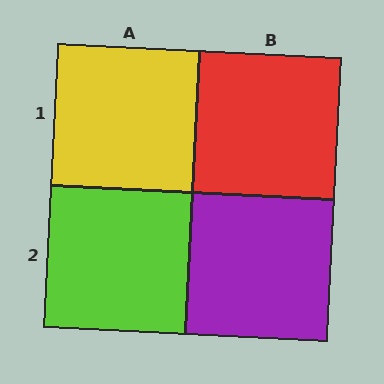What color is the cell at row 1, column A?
Yellow.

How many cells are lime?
1 cell is lime.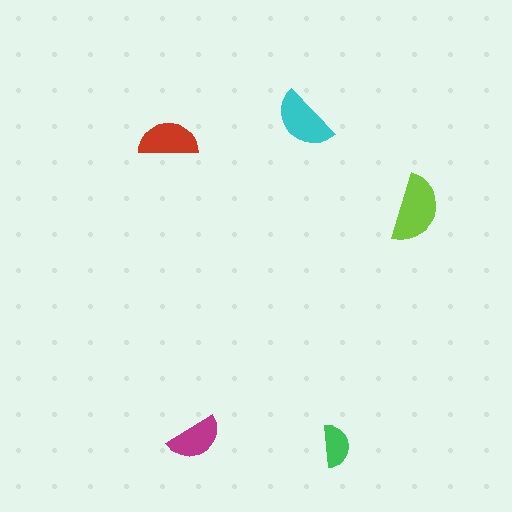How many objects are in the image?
There are 5 objects in the image.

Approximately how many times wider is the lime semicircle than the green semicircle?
About 1.5 times wider.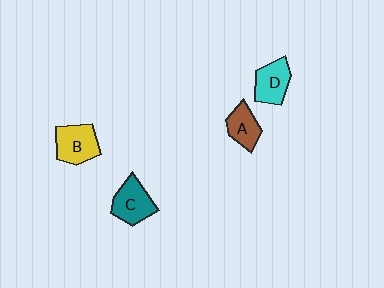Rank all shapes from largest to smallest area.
From largest to smallest: B (yellow), C (teal), D (cyan), A (brown).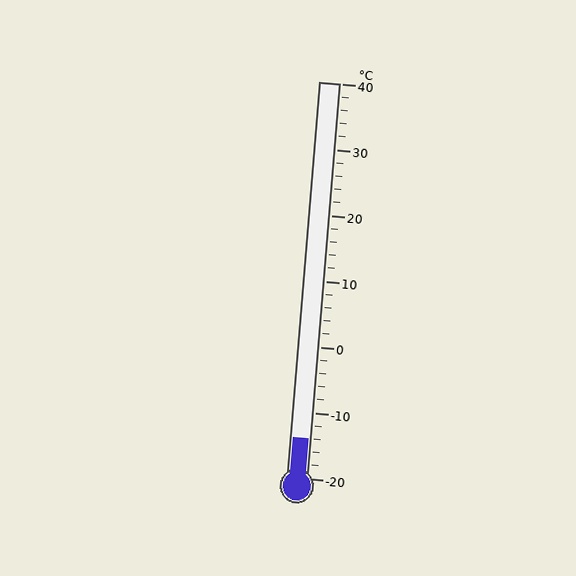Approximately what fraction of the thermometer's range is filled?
The thermometer is filled to approximately 10% of its range.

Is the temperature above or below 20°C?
The temperature is below 20°C.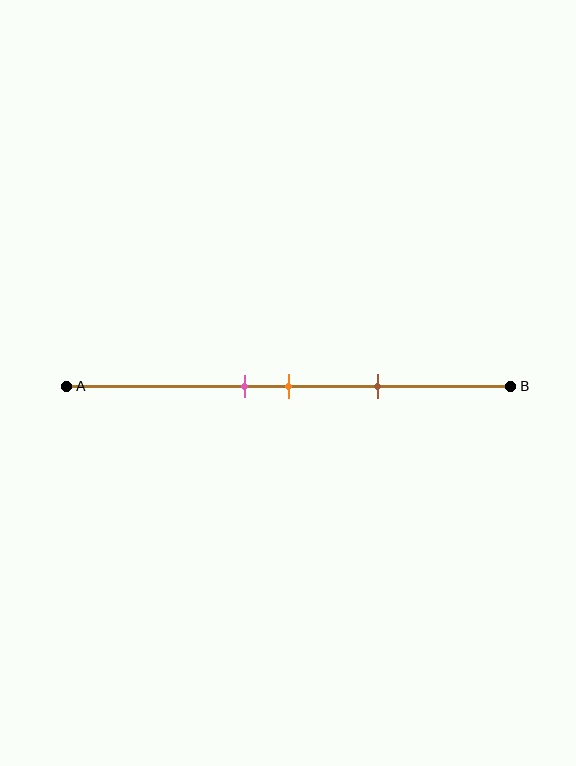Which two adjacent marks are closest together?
The pink and orange marks are the closest adjacent pair.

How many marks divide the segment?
There are 3 marks dividing the segment.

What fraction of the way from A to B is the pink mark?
The pink mark is approximately 40% (0.4) of the way from A to B.